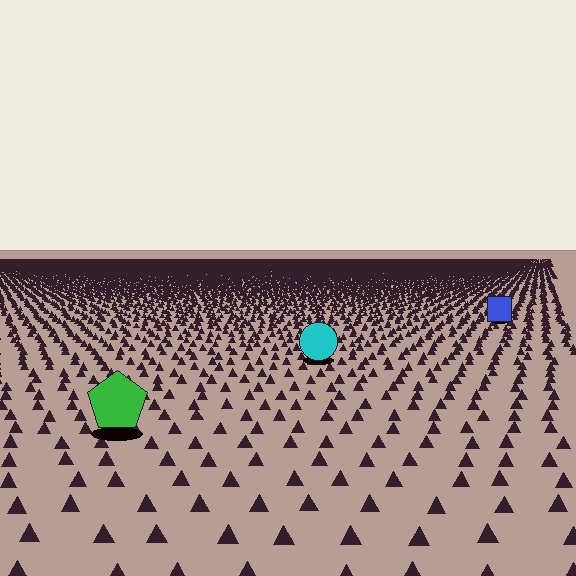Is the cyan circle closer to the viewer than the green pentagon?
No. The green pentagon is closer — you can tell from the texture gradient: the ground texture is coarser near it.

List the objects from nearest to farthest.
From nearest to farthest: the green pentagon, the cyan circle, the blue square.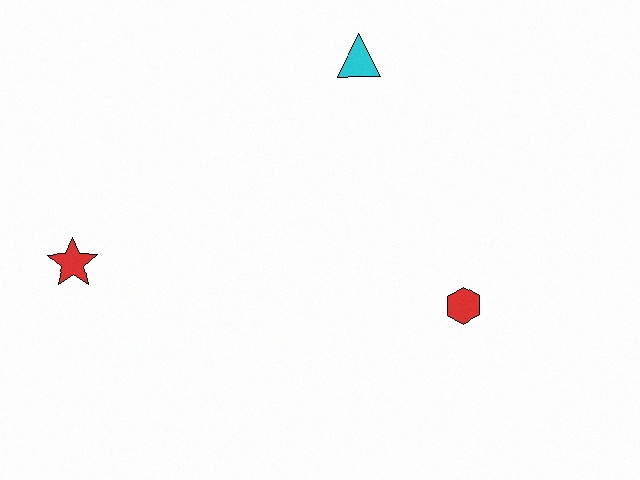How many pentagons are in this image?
There are no pentagons.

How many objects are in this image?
There are 3 objects.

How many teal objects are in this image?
There are no teal objects.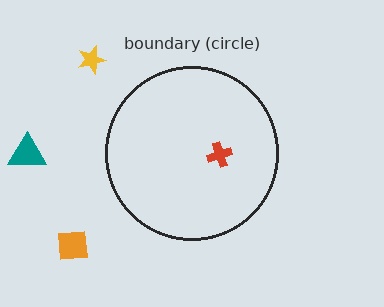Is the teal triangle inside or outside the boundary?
Outside.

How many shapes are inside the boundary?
1 inside, 3 outside.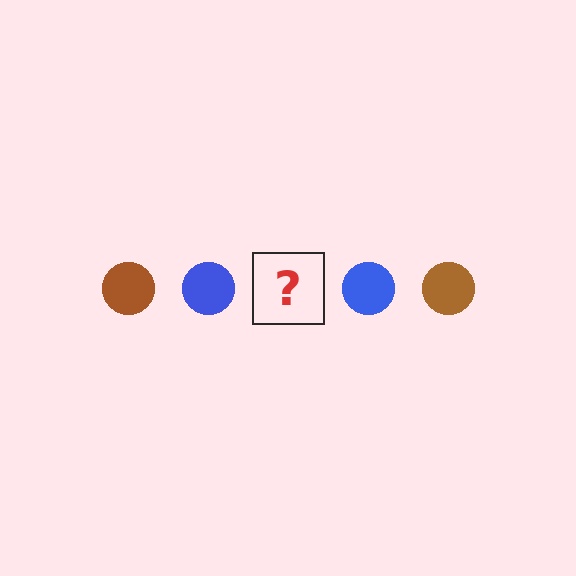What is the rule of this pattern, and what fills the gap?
The rule is that the pattern cycles through brown, blue circles. The gap should be filled with a brown circle.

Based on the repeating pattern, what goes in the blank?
The blank should be a brown circle.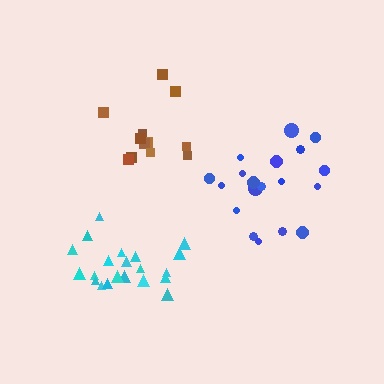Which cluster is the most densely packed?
Cyan.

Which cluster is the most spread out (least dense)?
Brown.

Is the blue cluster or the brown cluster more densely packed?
Blue.